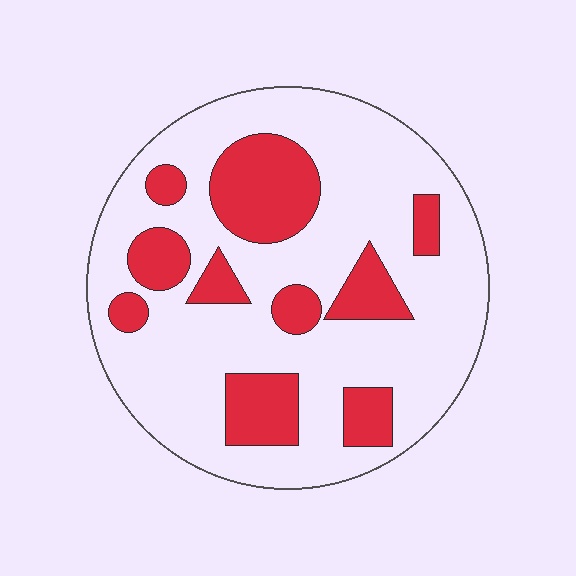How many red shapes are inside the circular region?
10.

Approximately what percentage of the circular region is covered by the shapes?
Approximately 25%.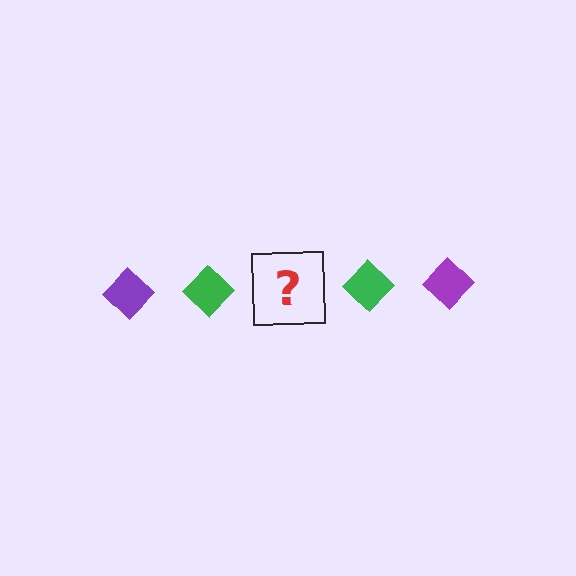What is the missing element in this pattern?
The missing element is a purple diamond.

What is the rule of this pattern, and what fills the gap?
The rule is that the pattern cycles through purple, green diamonds. The gap should be filled with a purple diamond.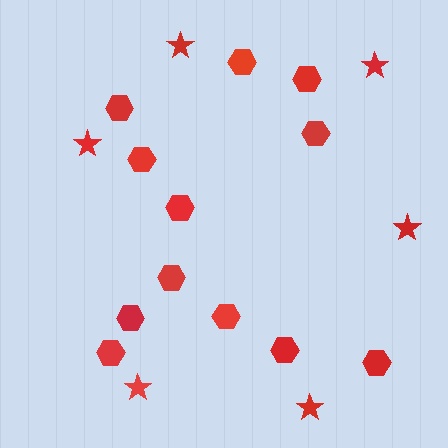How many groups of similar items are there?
There are 2 groups: one group of hexagons (12) and one group of stars (6).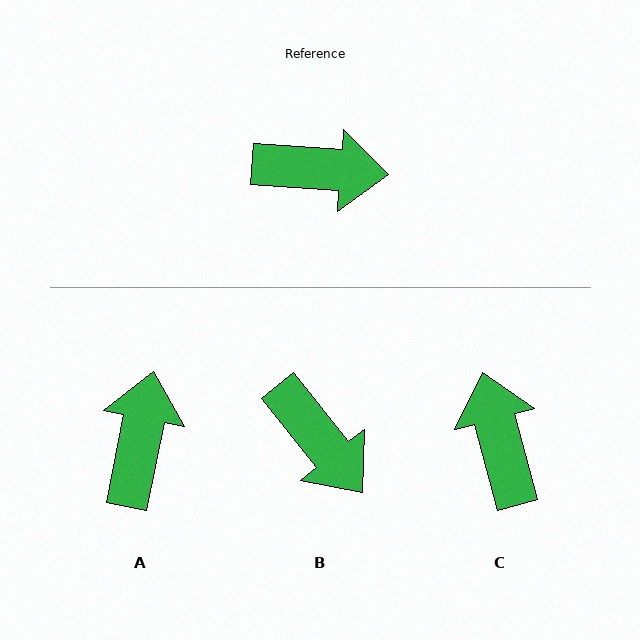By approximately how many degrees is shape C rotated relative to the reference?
Approximately 109 degrees counter-clockwise.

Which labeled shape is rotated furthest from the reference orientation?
C, about 109 degrees away.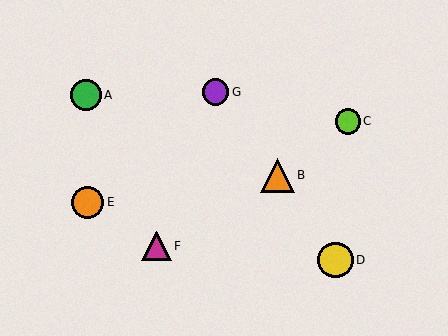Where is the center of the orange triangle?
The center of the orange triangle is at (277, 175).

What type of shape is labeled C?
Shape C is a lime circle.